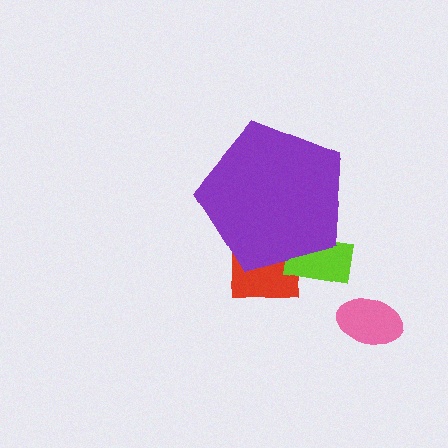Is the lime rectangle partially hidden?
Yes, the lime rectangle is partially hidden behind the purple pentagon.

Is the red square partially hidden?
Yes, the red square is partially hidden behind the purple pentagon.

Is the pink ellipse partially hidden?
No, the pink ellipse is fully visible.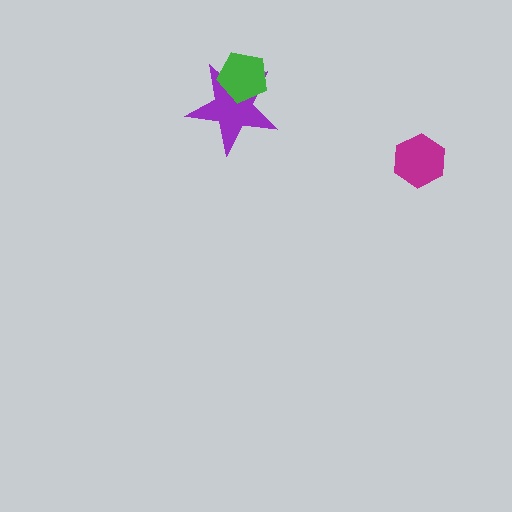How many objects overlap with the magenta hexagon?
0 objects overlap with the magenta hexagon.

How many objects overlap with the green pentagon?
1 object overlaps with the green pentagon.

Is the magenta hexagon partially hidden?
No, no other shape covers it.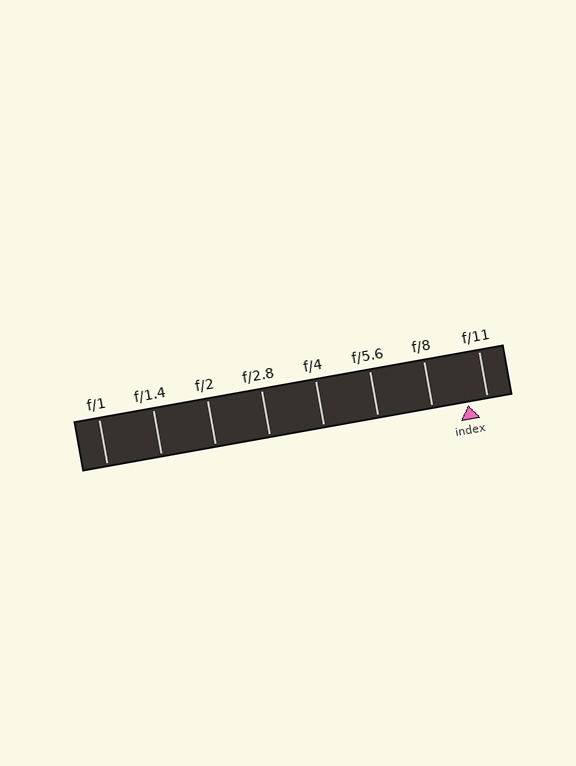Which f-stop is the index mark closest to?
The index mark is closest to f/11.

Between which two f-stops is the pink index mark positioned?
The index mark is between f/8 and f/11.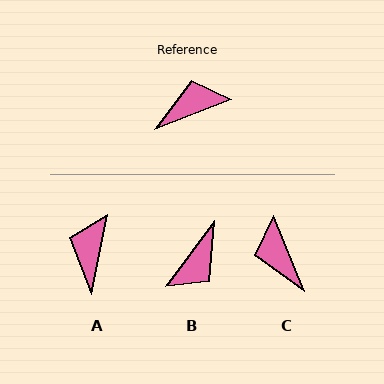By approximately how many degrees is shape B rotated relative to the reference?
Approximately 148 degrees clockwise.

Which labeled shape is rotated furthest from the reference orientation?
B, about 148 degrees away.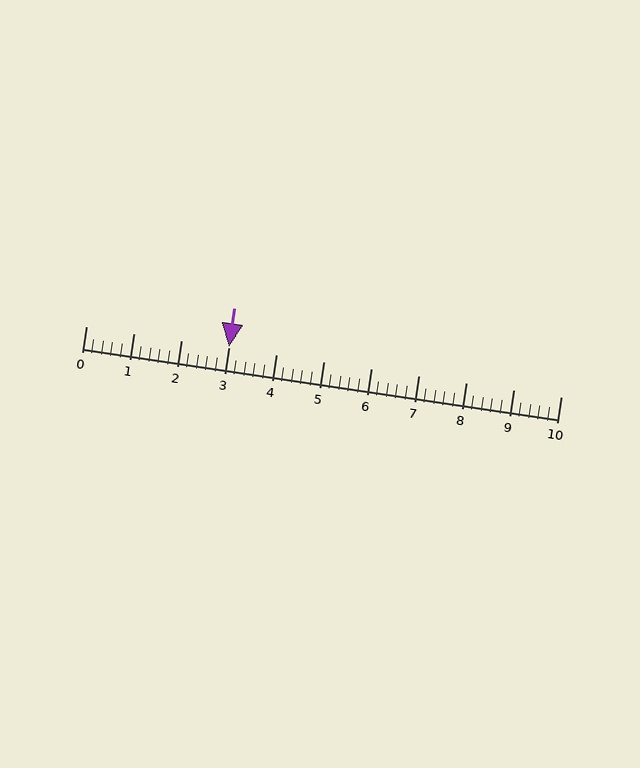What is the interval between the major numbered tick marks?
The major tick marks are spaced 1 units apart.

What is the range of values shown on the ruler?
The ruler shows values from 0 to 10.